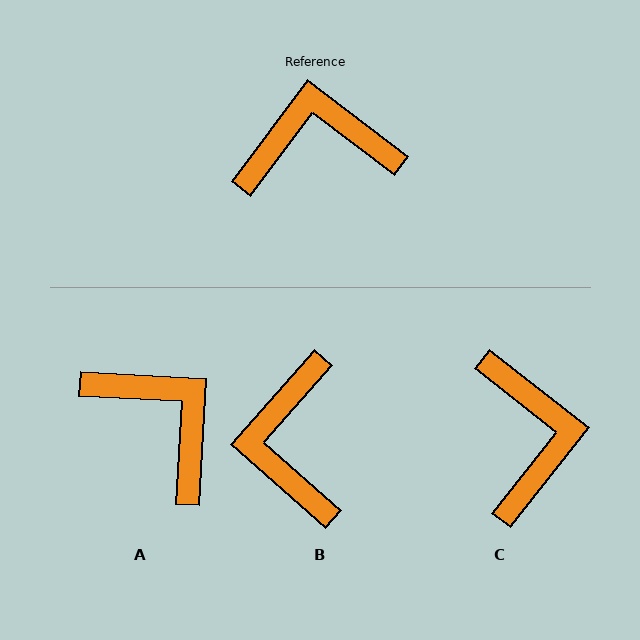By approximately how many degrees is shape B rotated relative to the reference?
Approximately 85 degrees counter-clockwise.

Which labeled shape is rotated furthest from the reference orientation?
C, about 91 degrees away.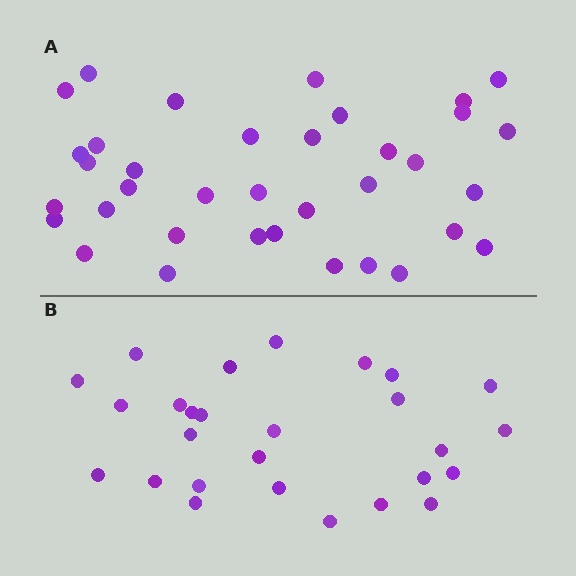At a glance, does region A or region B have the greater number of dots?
Region A (the top region) has more dots.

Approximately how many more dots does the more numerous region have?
Region A has roughly 8 or so more dots than region B.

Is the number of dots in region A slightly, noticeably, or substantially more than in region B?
Region A has noticeably more, but not dramatically so. The ratio is roughly 1.3 to 1.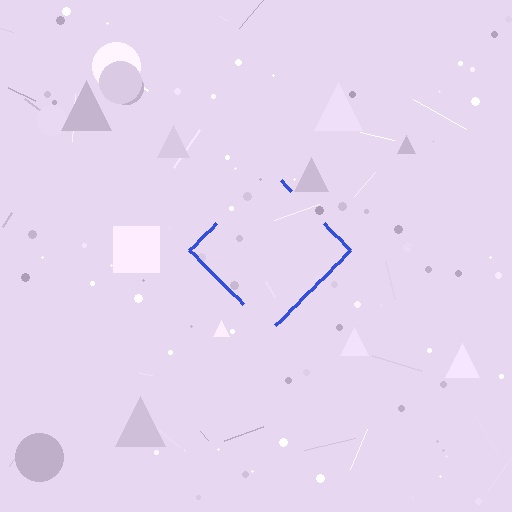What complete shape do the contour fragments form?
The contour fragments form a diamond.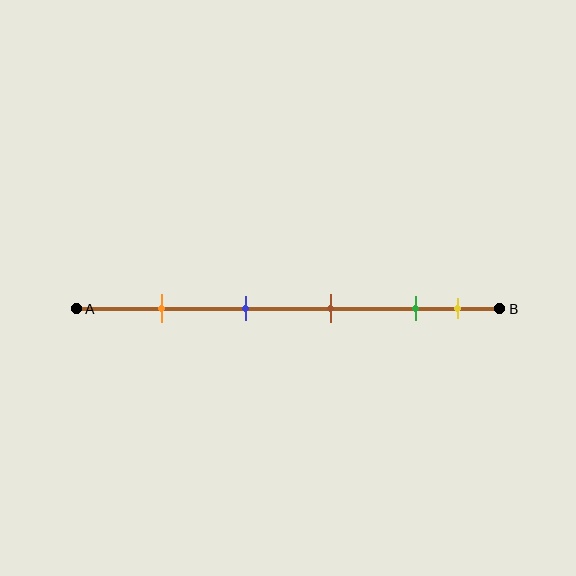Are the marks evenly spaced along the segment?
No, the marks are not evenly spaced.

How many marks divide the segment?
There are 5 marks dividing the segment.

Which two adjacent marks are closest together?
The green and yellow marks are the closest adjacent pair.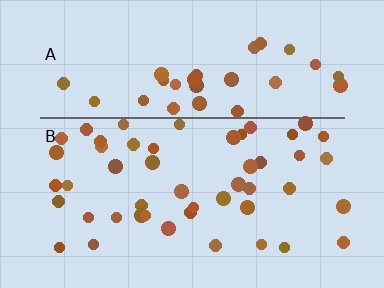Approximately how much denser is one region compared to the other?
Approximately 1.3× — region B over region A.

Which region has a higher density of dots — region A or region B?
B (the bottom).